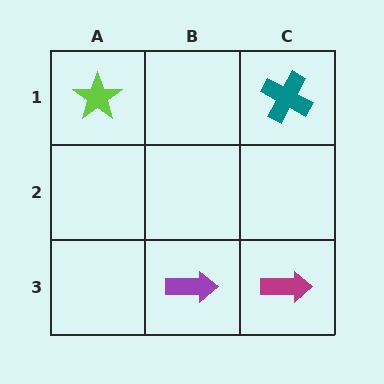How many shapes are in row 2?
0 shapes.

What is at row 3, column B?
A purple arrow.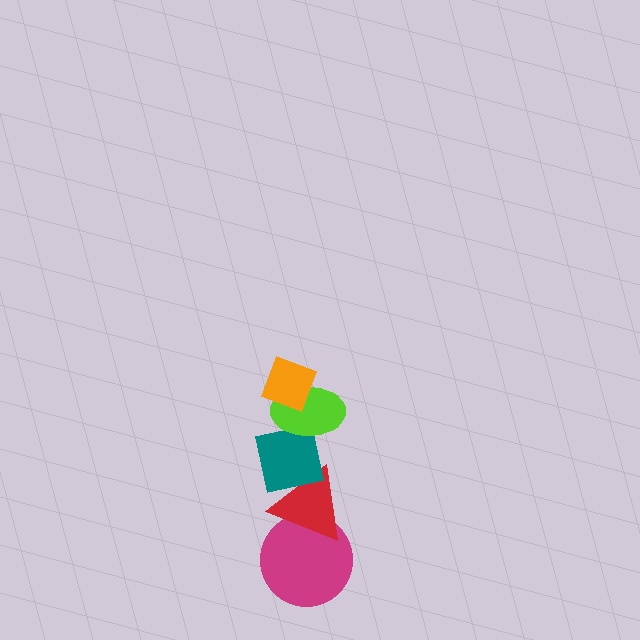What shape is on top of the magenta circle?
The red triangle is on top of the magenta circle.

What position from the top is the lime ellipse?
The lime ellipse is 2nd from the top.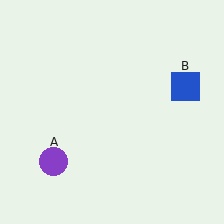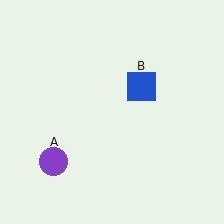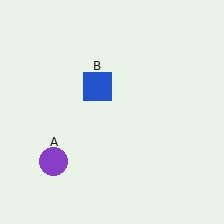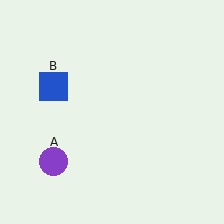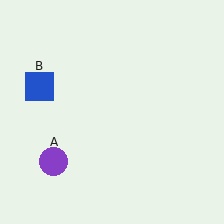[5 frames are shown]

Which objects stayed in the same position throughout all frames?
Purple circle (object A) remained stationary.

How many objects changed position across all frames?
1 object changed position: blue square (object B).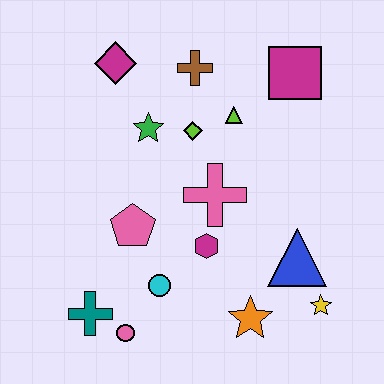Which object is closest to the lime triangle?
The lime diamond is closest to the lime triangle.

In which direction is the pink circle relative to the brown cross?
The pink circle is below the brown cross.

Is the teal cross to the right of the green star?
No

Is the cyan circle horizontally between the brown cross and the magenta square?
No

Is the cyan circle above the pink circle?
Yes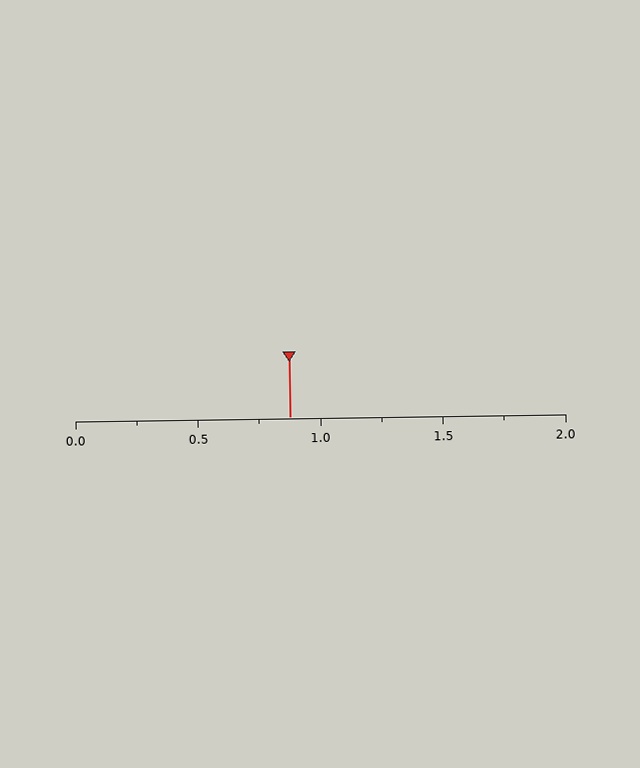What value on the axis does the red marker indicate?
The marker indicates approximately 0.88.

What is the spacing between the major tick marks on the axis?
The major ticks are spaced 0.5 apart.